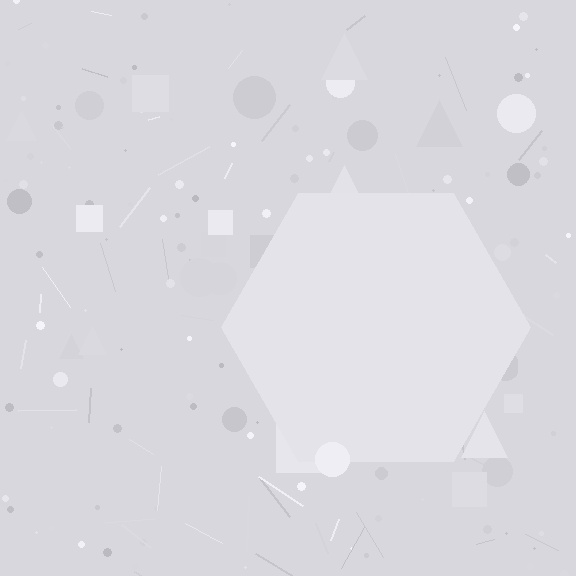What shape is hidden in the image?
A hexagon is hidden in the image.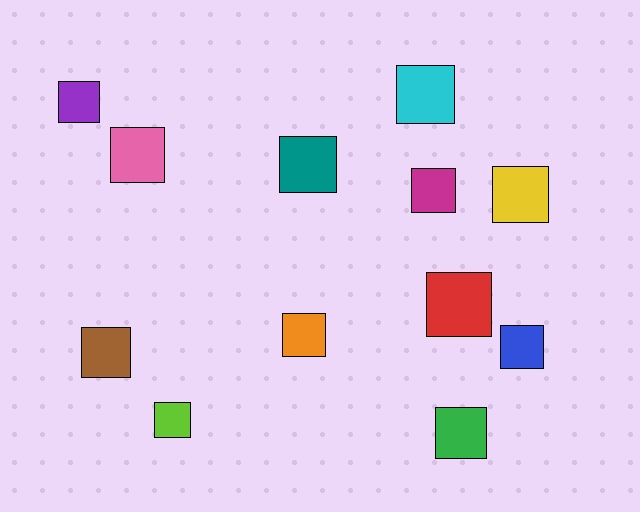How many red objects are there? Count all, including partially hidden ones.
There is 1 red object.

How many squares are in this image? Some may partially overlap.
There are 12 squares.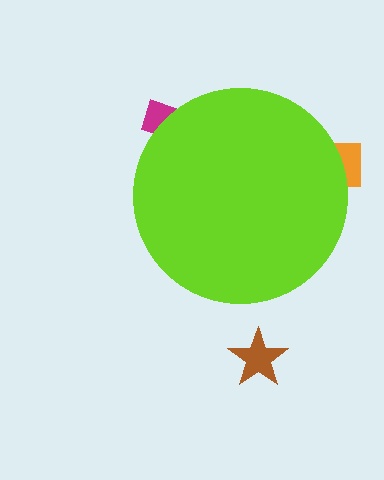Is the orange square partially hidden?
Yes, the orange square is partially hidden behind the lime circle.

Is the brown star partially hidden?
No, the brown star is fully visible.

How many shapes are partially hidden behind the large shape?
2 shapes are partially hidden.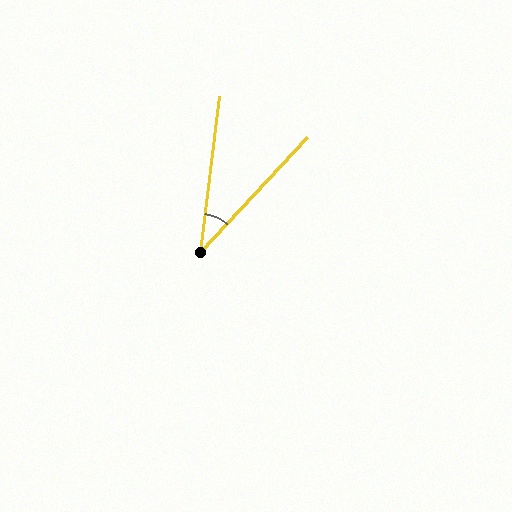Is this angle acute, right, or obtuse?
It is acute.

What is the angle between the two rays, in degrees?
Approximately 36 degrees.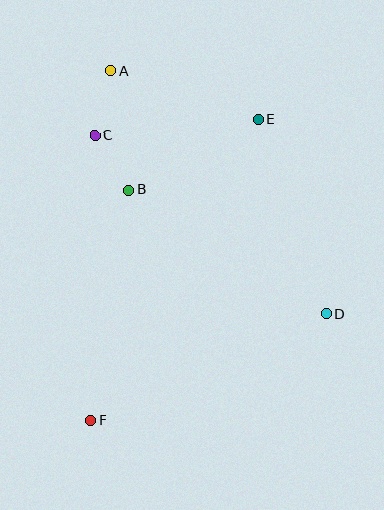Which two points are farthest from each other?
Points A and F are farthest from each other.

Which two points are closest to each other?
Points B and C are closest to each other.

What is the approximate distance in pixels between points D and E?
The distance between D and E is approximately 206 pixels.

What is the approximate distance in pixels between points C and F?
The distance between C and F is approximately 284 pixels.